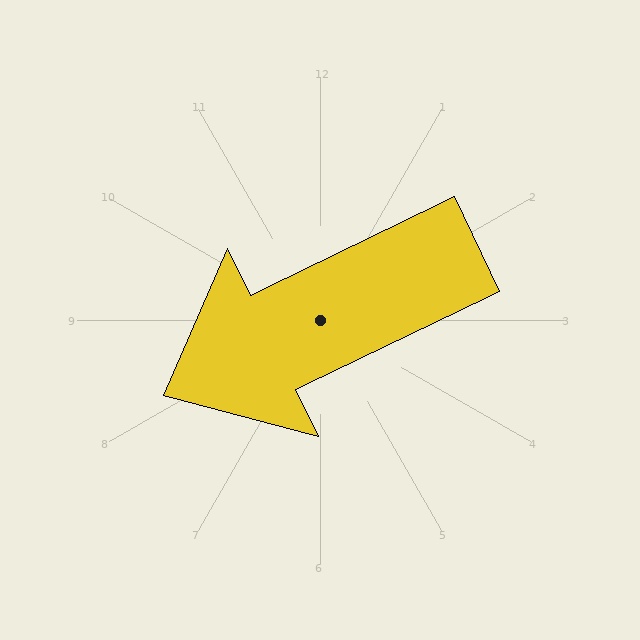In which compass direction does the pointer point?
Southwest.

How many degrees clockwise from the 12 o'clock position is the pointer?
Approximately 244 degrees.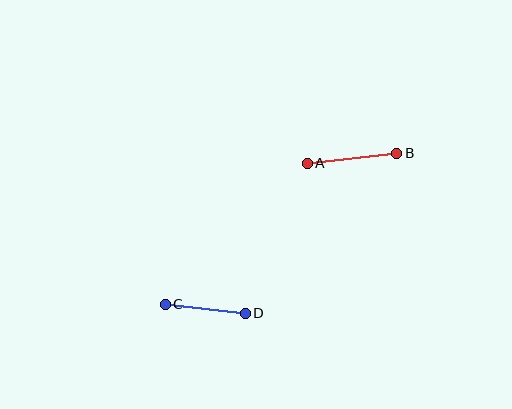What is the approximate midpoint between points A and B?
The midpoint is at approximately (352, 158) pixels.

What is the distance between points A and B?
The distance is approximately 90 pixels.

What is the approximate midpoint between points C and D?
The midpoint is at approximately (205, 309) pixels.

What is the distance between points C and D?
The distance is approximately 81 pixels.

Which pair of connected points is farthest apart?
Points A and B are farthest apart.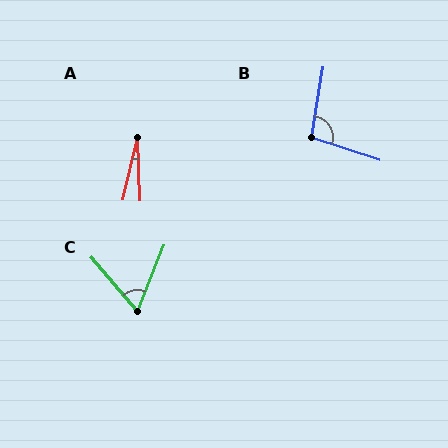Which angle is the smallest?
A, at approximately 15 degrees.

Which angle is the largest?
B, at approximately 99 degrees.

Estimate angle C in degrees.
Approximately 62 degrees.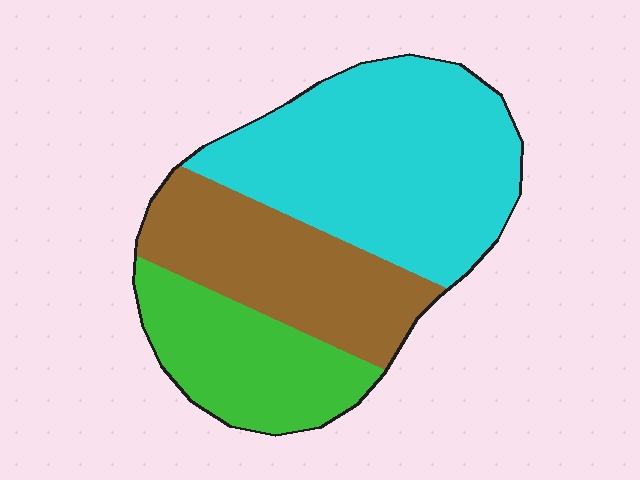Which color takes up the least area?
Green, at roughly 25%.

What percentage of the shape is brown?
Brown covers roughly 30% of the shape.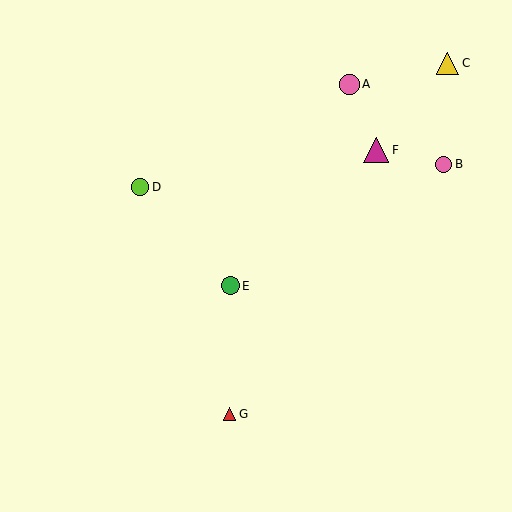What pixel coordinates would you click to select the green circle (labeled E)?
Click at (230, 286) to select the green circle E.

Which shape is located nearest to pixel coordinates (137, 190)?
The lime circle (labeled D) at (140, 187) is nearest to that location.